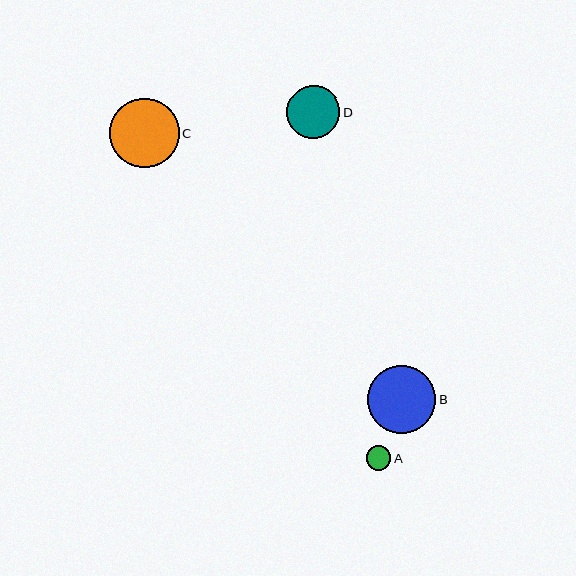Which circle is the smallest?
Circle A is the smallest with a size of approximately 25 pixels.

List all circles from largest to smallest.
From largest to smallest: C, B, D, A.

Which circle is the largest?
Circle C is the largest with a size of approximately 69 pixels.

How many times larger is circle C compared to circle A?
Circle C is approximately 2.8 times the size of circle A.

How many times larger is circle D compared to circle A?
Circle D is approximately 2.2 times the size of circle A.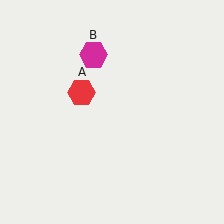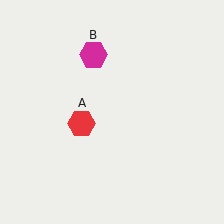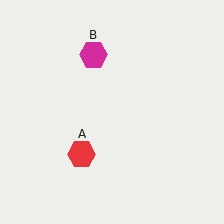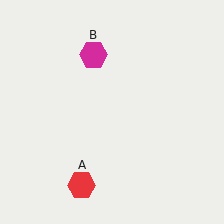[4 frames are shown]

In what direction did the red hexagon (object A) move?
The red hexagon (object A) moved down.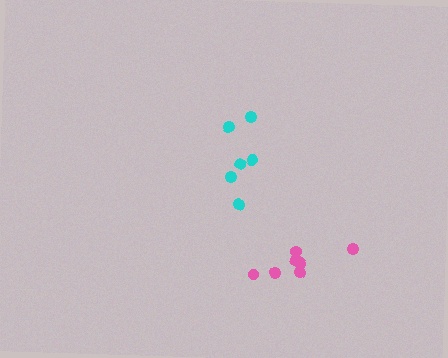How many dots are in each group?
Group 1: 6 dots, Group 2: 7 dots (13 total).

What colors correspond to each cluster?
The clusters are colored: cyan, pink.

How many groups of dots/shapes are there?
There are 2 groups.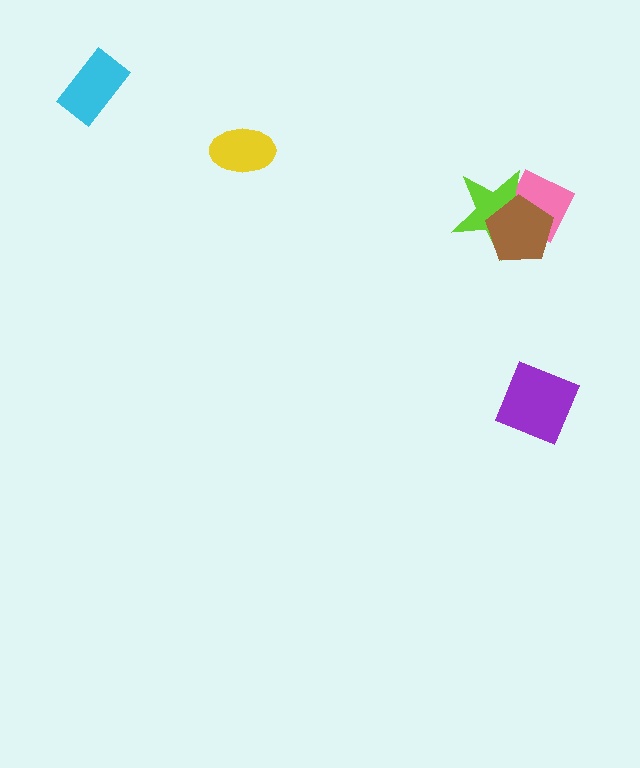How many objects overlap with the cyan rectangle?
0 objects overlap with the cyan rectangle.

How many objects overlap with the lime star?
2 objects overlap with the lime star.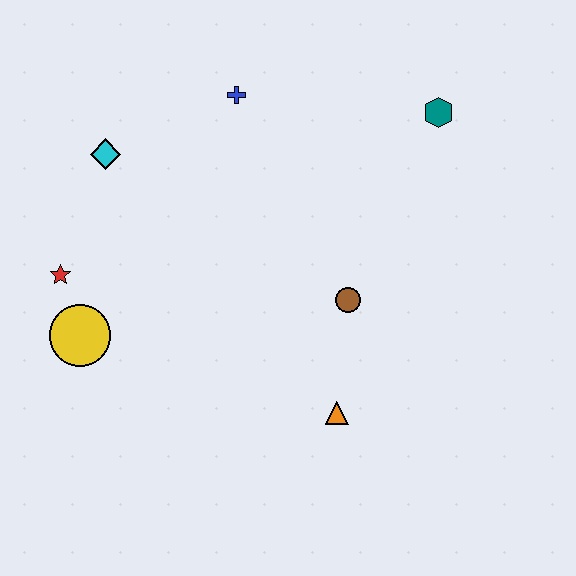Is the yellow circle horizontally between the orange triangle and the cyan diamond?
No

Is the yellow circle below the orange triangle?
No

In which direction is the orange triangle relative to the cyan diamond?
The orange triangle is below the cyan diamond.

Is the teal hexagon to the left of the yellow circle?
No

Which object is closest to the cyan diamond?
The red star is closest to the cyan diamond.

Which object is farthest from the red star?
The teal hexagon is farthest from the red star.